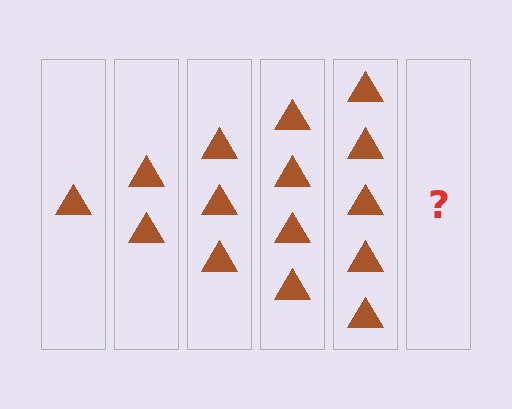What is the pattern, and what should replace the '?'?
The pattern is that each step adds one more triangle. The '?' should be 6 triangles.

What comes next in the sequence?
The next element should be 6 triangles.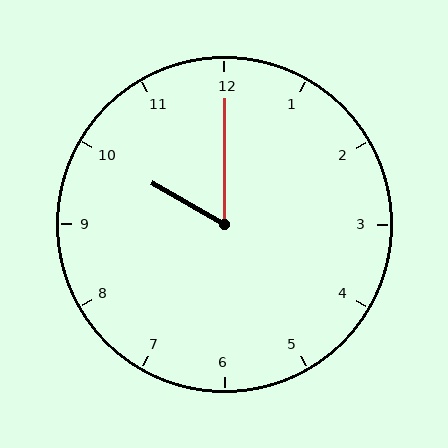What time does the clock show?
10:00.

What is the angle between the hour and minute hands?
Approximately 60 degrees.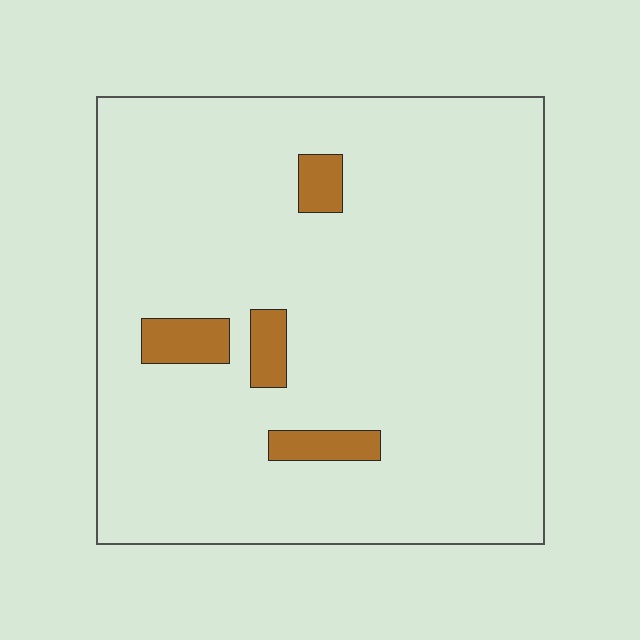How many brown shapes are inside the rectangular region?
4.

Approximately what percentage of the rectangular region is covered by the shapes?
Approximately 5%.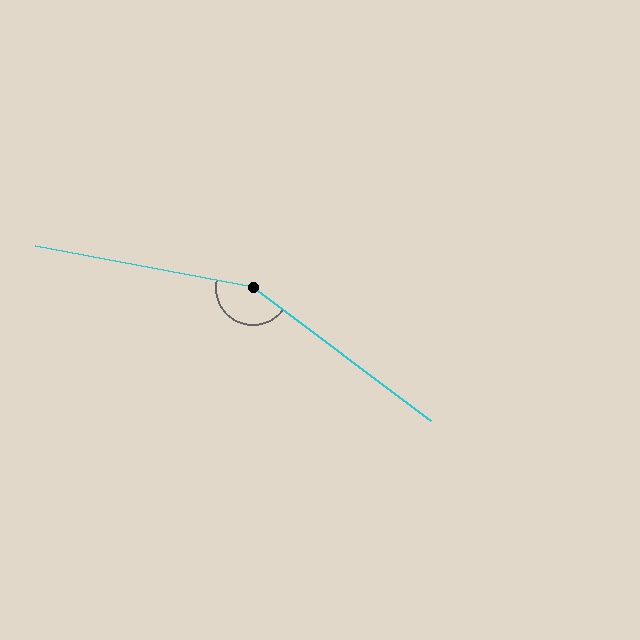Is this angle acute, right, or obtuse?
It is obtuse.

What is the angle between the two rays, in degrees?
Approximately 154 degrees.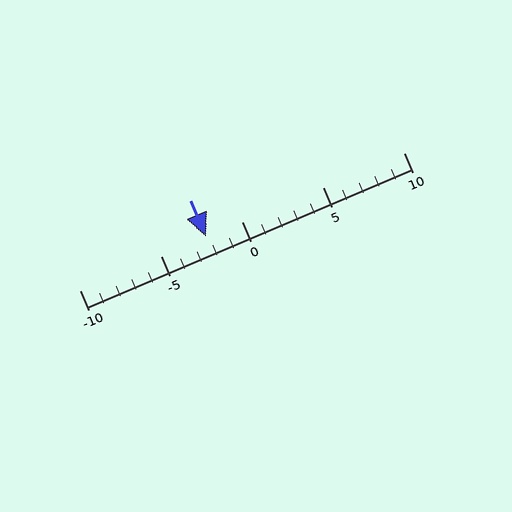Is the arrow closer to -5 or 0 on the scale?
The arrow is closer to 0.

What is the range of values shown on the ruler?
The ruler shows values from -10 to 10.